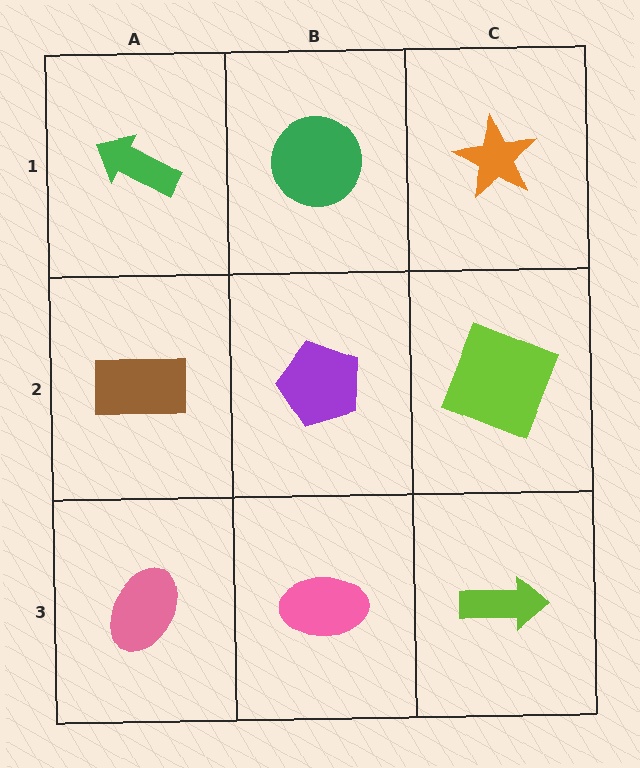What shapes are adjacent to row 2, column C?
An orange star (row 1, column C), a lime arrow (row 3, column C), a purple pentagon (row 2, column B).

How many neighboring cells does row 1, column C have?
2.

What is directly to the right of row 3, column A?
A pink ellipse.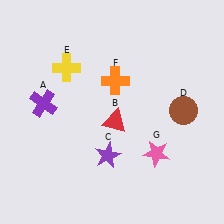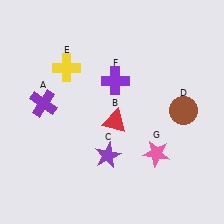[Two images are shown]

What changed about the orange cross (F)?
In Image 1, F is orange. In Image 2, it changed to purple.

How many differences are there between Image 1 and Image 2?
There is 1 difference between the two images.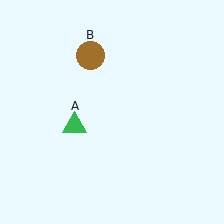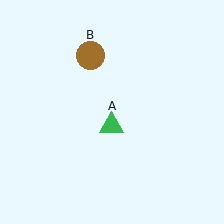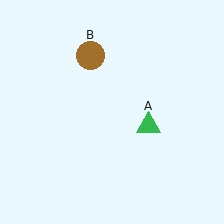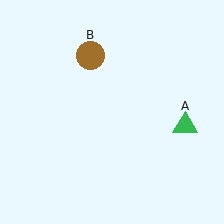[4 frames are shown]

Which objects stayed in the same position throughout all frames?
Brown circle (object B) remained stationary.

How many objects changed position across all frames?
1 object changed position: green triangle (object A).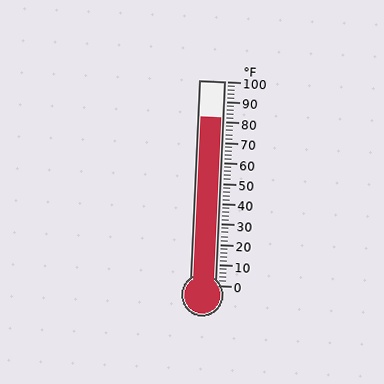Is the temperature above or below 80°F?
The temperature is above 80°F.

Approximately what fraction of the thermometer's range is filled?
The thermometer is filled to approximately 80% of its range.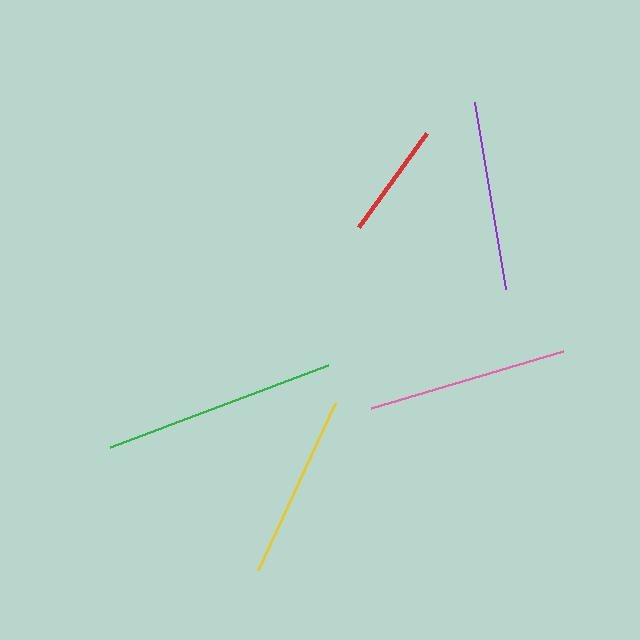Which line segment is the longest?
The green line is the longest at approximately 233 pixels.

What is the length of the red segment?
The red segment is approximately 116 pixels long.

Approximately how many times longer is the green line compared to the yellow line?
The green line is approximately 1.3 times the length of the yellow line.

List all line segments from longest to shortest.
From longest to shortest: green, pink, purple, yellow, red.